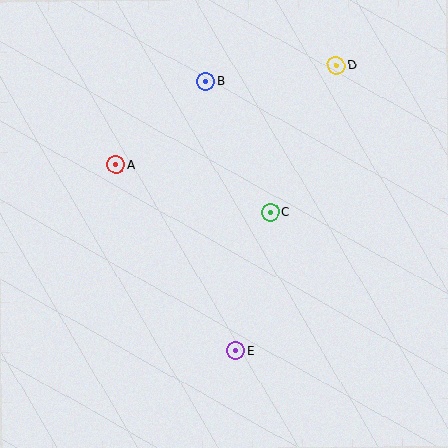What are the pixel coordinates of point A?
Point A is at (116, 165).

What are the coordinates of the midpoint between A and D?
The midpoint between A and D is at (226, 115).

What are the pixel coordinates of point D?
Point D is at (336, 65).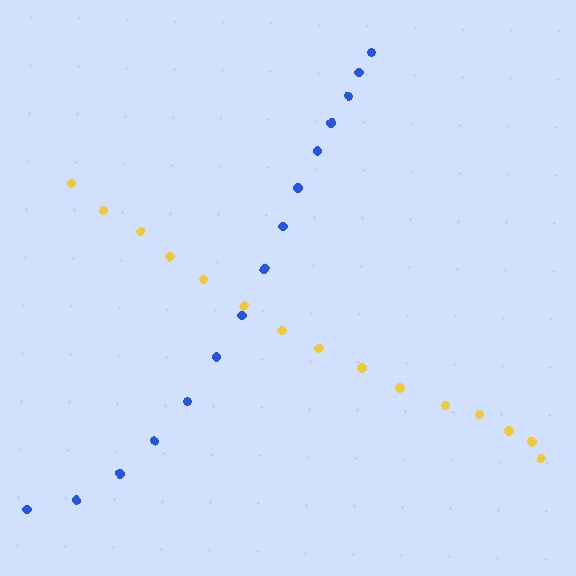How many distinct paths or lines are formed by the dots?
There are 2 distinct paths.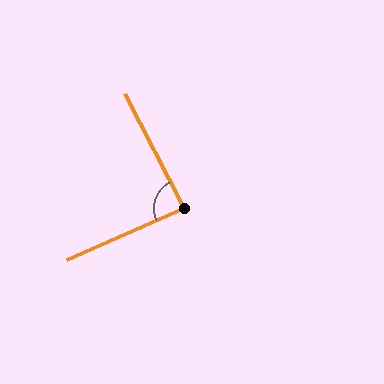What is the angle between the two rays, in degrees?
Approximately 87 degrees.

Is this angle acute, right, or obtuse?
It is approximately a right angle.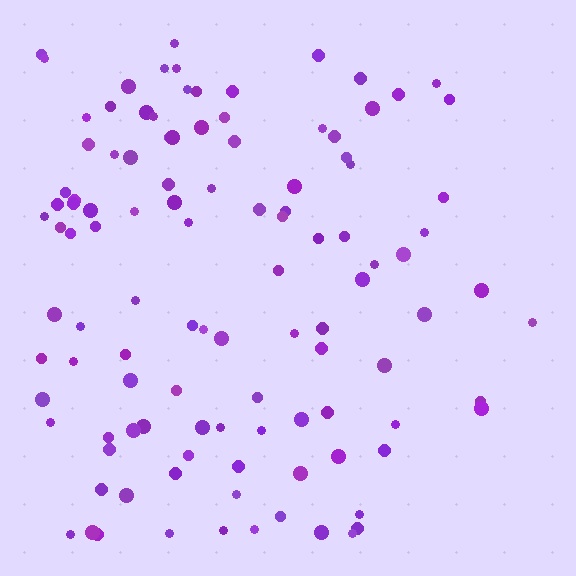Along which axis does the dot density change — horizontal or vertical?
Horizontal.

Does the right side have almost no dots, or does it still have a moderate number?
Still a moderate number, just noticeably fewer than the left.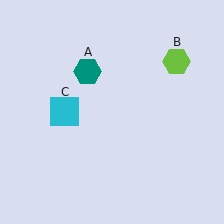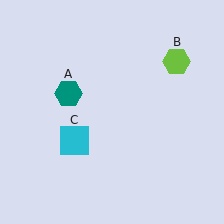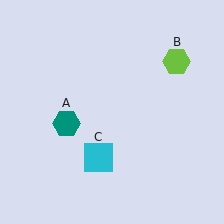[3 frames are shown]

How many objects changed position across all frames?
2 objects changed position: teal hexagon (object A), cyan square (object C).